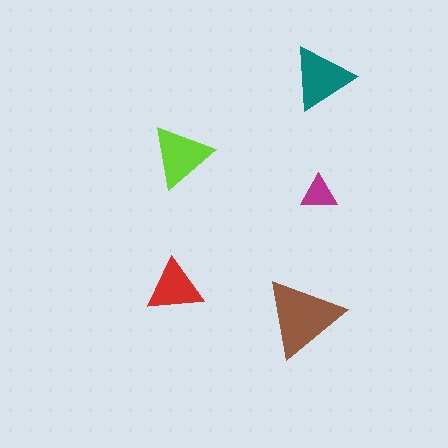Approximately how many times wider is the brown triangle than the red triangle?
About 1.5 times wider.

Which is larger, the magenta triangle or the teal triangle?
The teal one.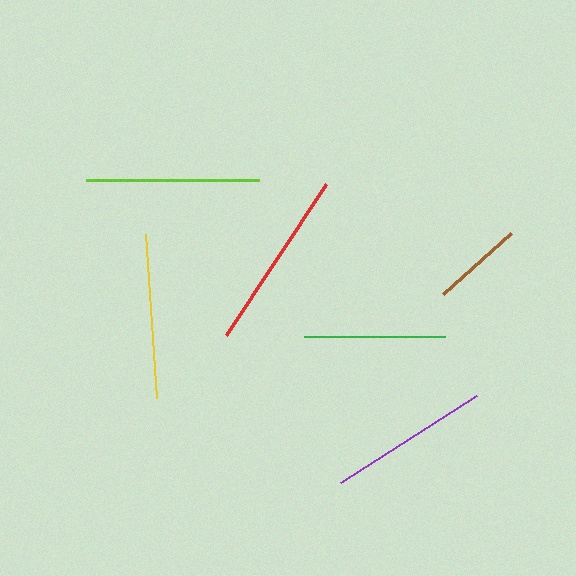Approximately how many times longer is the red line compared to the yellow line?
The red line is approximately 1.1 times the length of the yellow line.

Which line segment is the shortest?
The brown line is the shortest at approximately 91 pixels.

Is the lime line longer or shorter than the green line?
The lime line is longer than the green line.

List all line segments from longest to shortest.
From longest to shortest: red, lime, yellow, purple, green, brown.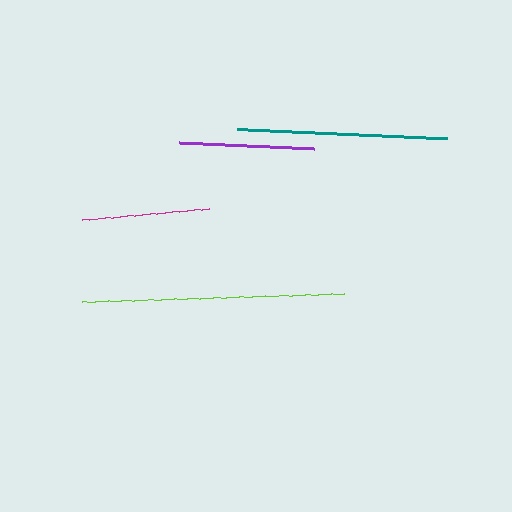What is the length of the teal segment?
The teal segment is approximately 210 pixels long.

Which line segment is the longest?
The lime line is the longest at approximately 263 pixels.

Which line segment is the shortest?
The magenta line is the shortest at approximately 128 pixels.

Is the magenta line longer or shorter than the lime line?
The lime line is longer than the magenta line.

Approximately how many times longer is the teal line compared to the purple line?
The teal line is approximately 1.5 times the length of the purple line.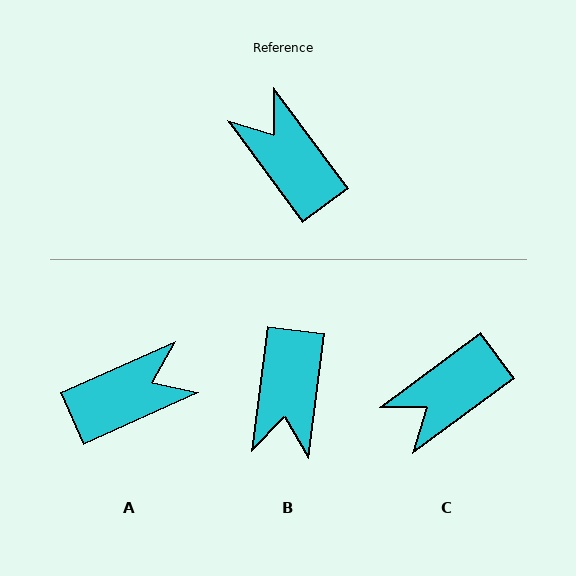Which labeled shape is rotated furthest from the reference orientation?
B, about 136 degrees away.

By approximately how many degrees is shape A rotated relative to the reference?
Approximately 102 degrees clockwise.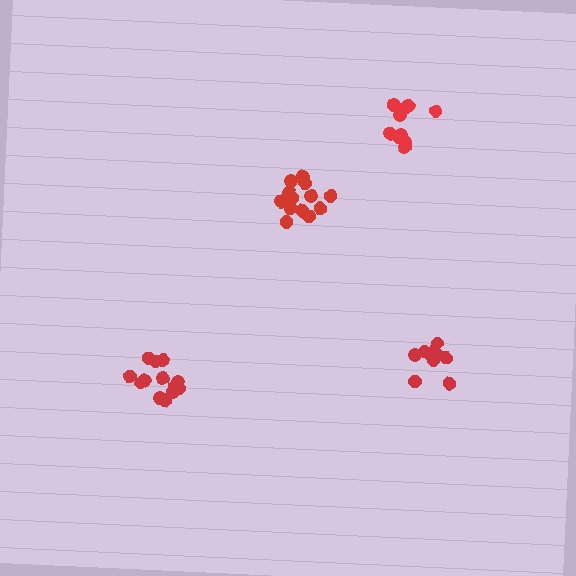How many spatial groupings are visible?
There are 4 spatial groupings.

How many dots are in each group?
Group 1: 13 dots, Group 2: 14 dots, Group 3: 11 dots, Group 4: 11 dots (49 total).